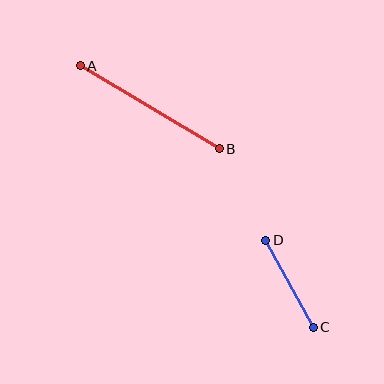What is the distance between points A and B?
The distance is approximately 162 pixels.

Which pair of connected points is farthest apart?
Points A and B are farthest apart.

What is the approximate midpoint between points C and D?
The midpoint is at approximately (289, 284) pixels.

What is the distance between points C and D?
The distance is approximately 99 pixels.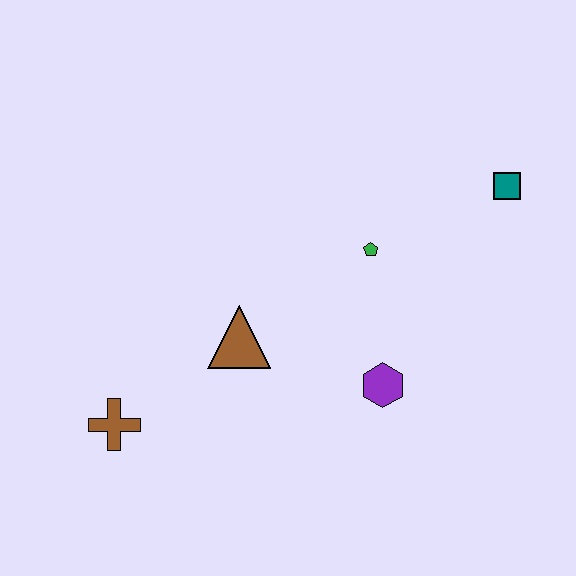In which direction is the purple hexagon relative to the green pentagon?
The purple hexagon is below the green pentagon.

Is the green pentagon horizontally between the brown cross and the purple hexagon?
Yes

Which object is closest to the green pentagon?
The purple hexagon is closest to the green pentagon.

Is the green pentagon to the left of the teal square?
Yes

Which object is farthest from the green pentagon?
The brown cross is farthest from the green pentagon.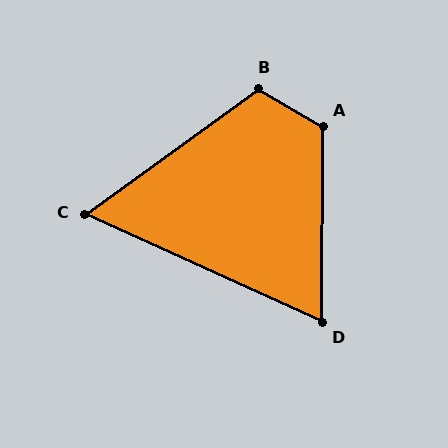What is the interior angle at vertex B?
Approximately 114 degrees (obtuse).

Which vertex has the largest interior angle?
A, at approximately 120 degrees.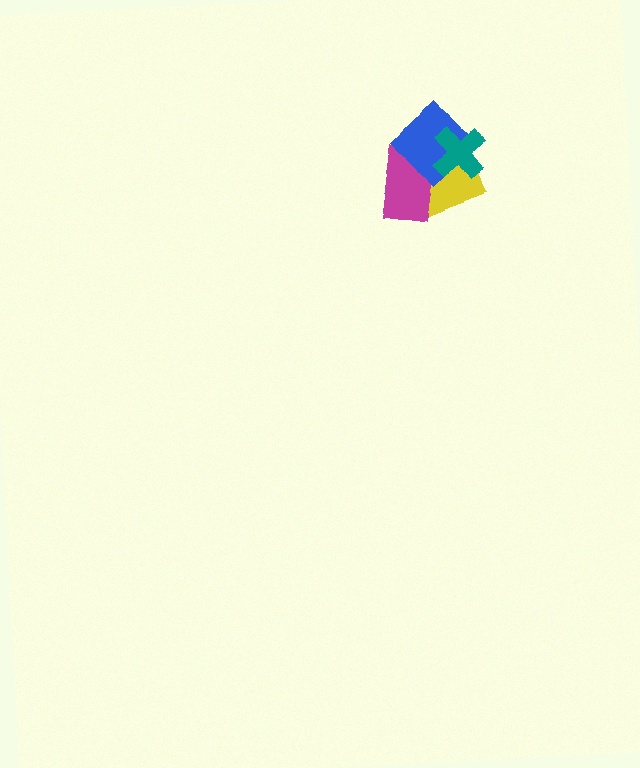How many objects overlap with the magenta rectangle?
2 objects overlap with the magenta rectangle.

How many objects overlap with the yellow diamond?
3 objects overlap with the yellow diamond.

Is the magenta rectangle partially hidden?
Yes, it is partially covered by another shape.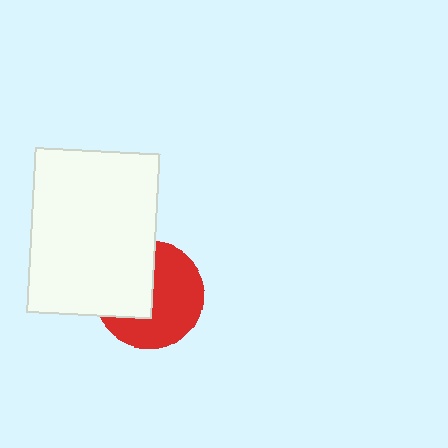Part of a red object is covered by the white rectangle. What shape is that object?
It is a circle.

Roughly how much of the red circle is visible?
About half of it is visible (roughly 57%).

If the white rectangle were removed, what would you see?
You would see the complete red circle.